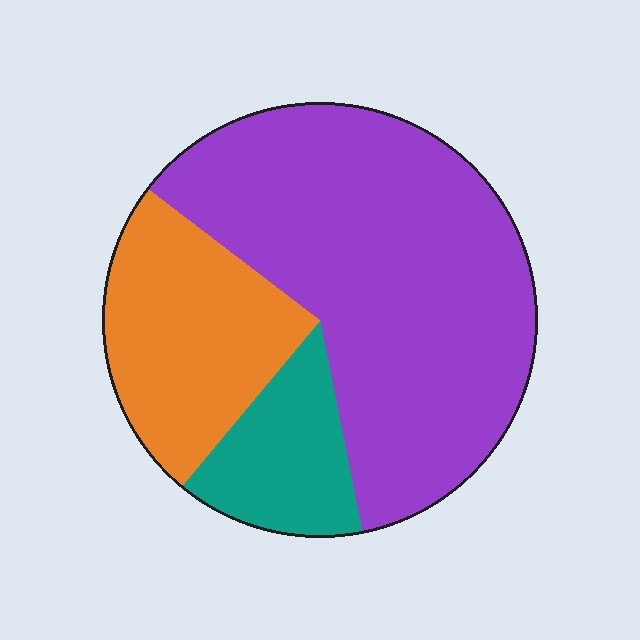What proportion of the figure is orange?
Orange covers 24% of the figure.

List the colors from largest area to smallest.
From largest to smallest: purple, orange, teal.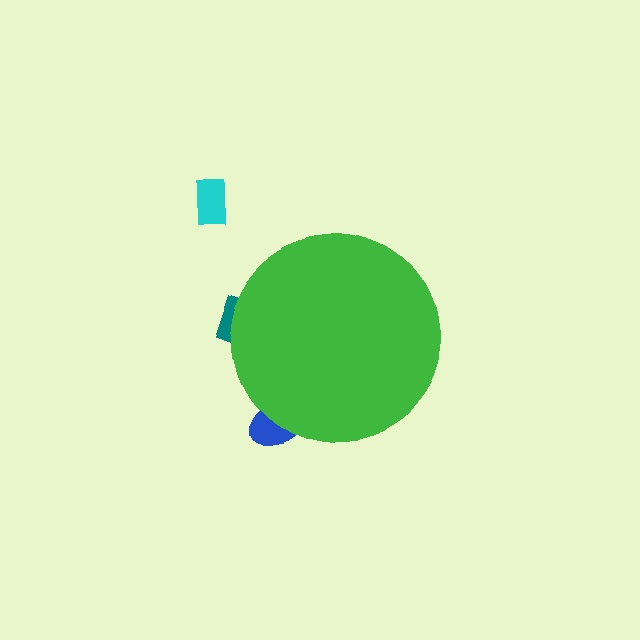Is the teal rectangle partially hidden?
Yes, the teal rectangle is partially hidden behind the green circle.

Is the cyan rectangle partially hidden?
No, the cyan rectangle is fully visible.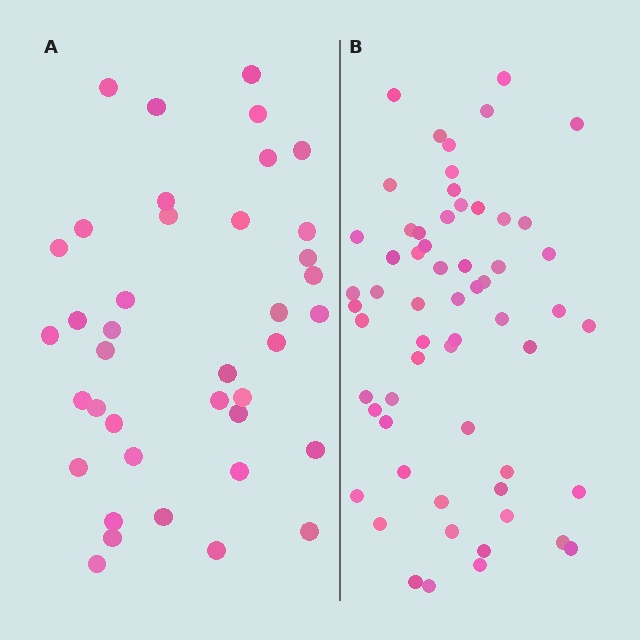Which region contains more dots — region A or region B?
Region B (the right region) has more dots.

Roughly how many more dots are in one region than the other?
Region B has approximately 20 more dots than region A.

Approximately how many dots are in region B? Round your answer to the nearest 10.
About 60 dots.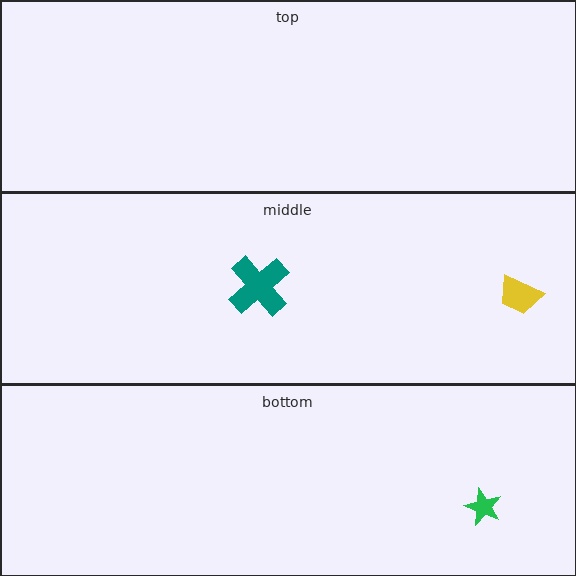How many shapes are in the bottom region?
1.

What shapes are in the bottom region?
The green star.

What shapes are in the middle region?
The teal cross, the yellow trapezoid.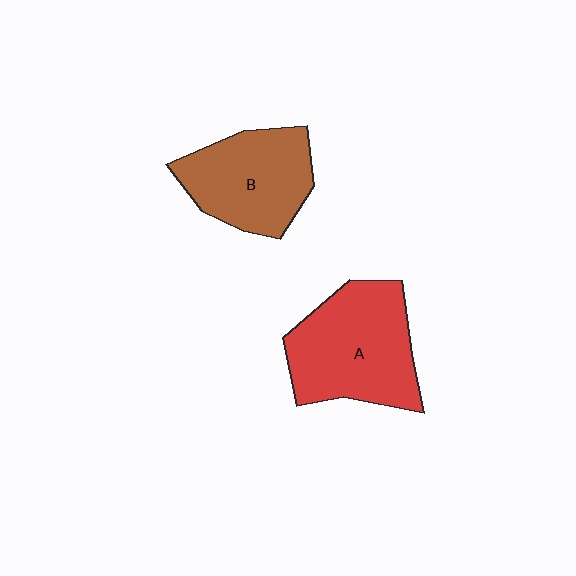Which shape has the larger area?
Shape A (red).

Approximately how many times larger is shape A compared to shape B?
Approximately 1.2 times.